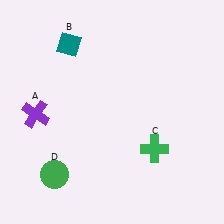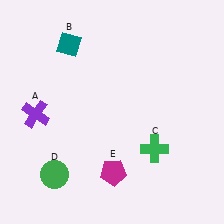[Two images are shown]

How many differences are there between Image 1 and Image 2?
There is 1 difference between the two images.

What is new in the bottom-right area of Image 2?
A magenta pentagon (E) was added in the bottom-right area of Image 2.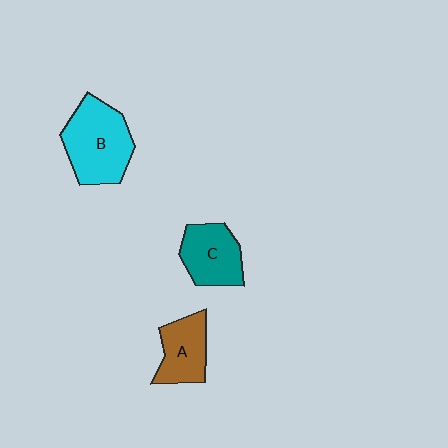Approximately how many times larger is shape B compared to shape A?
Approximately 1.6 times.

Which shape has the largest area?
Shape B (cyan).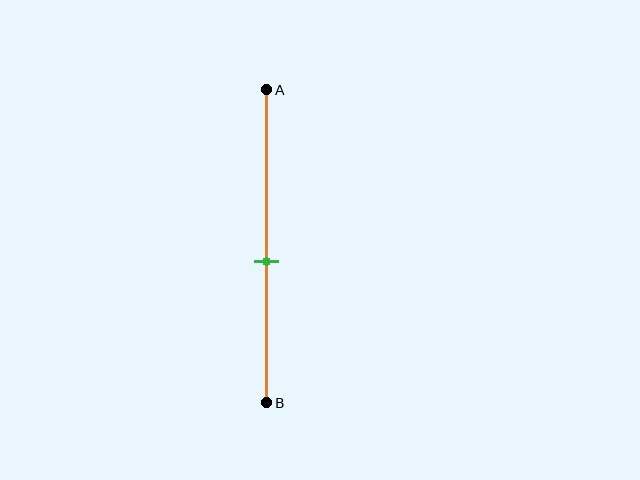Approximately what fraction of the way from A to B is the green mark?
The green mark is approximately 55% of the way from A to B.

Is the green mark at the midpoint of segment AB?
No, the mark is at about 55% from A, not at the 50% midpoint.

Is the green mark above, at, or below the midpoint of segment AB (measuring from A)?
The green mark is below the midpoint of segment AB.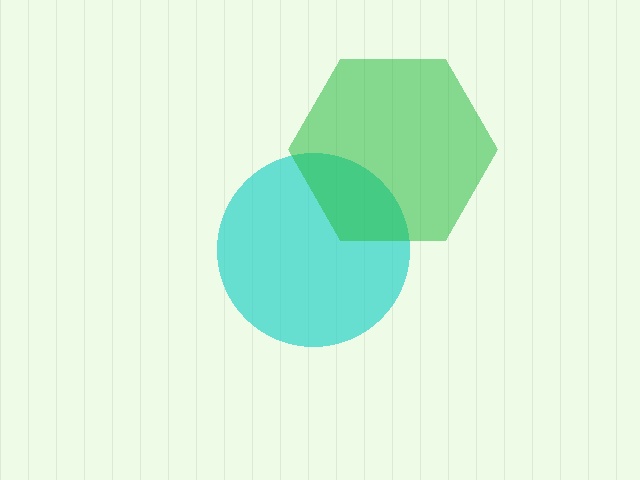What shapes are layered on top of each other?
The layered shapes are: a cyan circle, a green hexagon.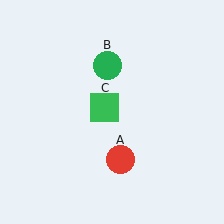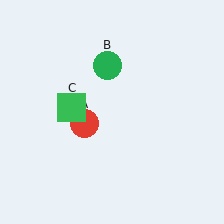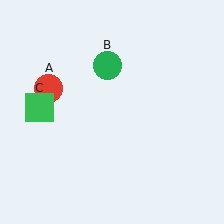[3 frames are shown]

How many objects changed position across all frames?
2 objects changed position: red circle (object A), green square (object C).